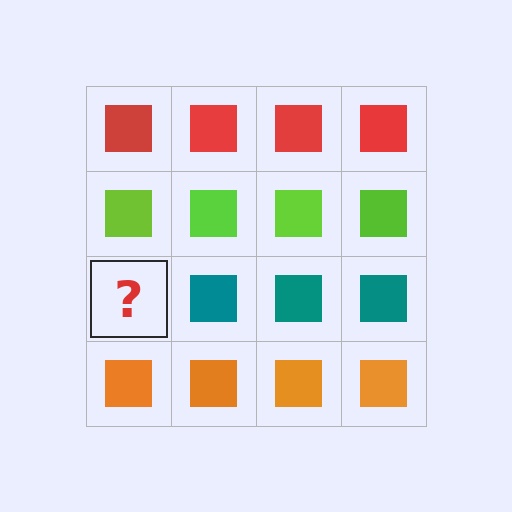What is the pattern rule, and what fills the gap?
The rule is that each row has a consistent color. The gap should be filled with a teal square.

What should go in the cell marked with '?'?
The missing cell should contain a teal square.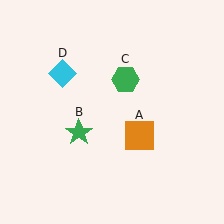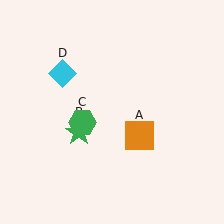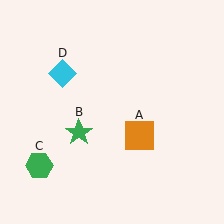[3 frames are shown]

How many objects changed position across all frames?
1 object changed position: green hexagon (object C).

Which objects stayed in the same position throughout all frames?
Orange square (object A) and green star (object B) and cyan diamond (object D) remained stationary.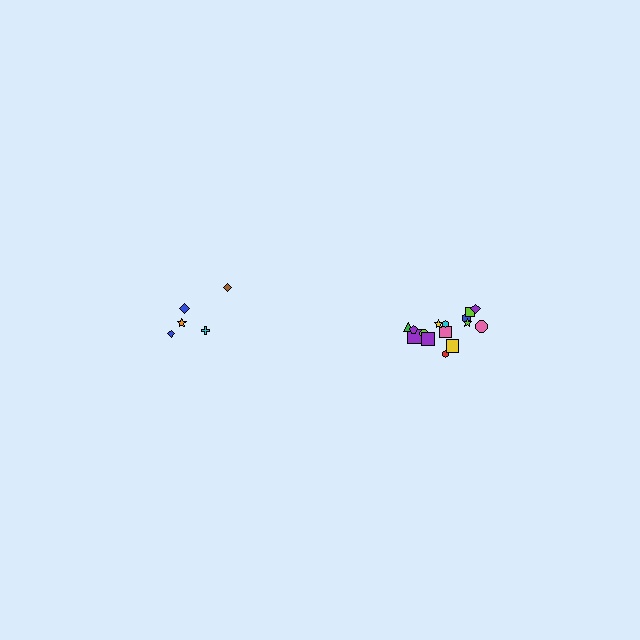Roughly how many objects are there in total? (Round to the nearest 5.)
Roughly 20 objects in total.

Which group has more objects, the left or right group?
The right group.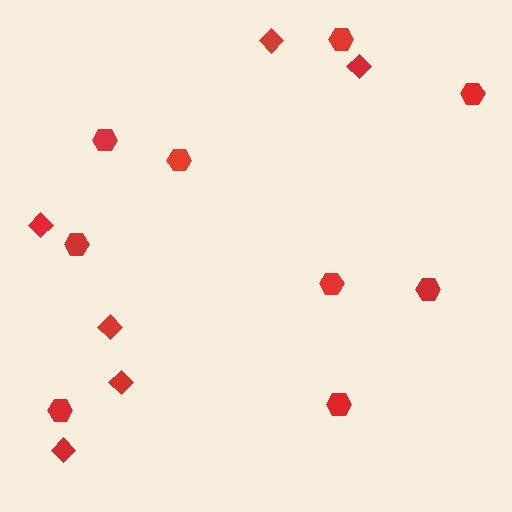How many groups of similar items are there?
There are 2 groups: one group of hexagons (9) and one group of diamonds (6).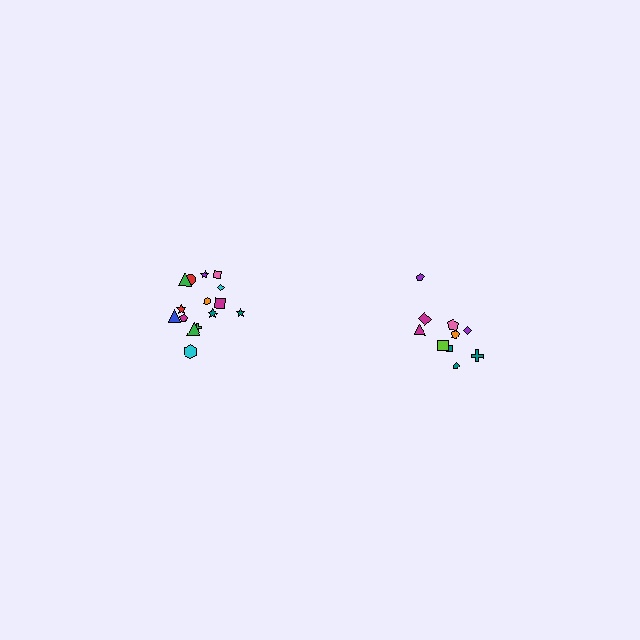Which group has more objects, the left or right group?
The left group.